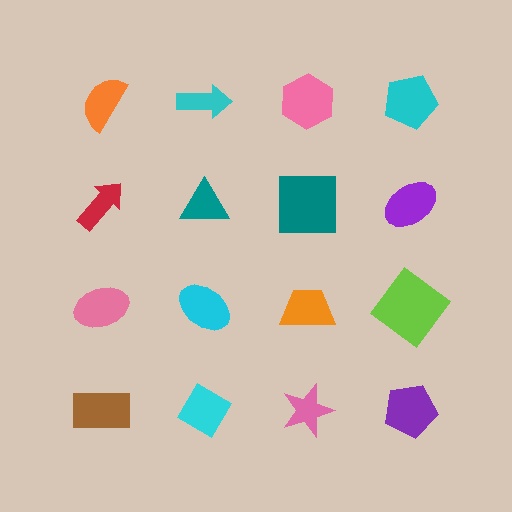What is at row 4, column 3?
A pink star.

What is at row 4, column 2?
A cyan diamond.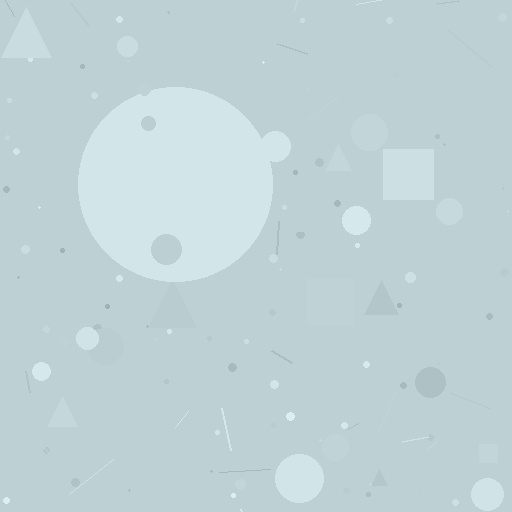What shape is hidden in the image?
A circle is hidden in the image.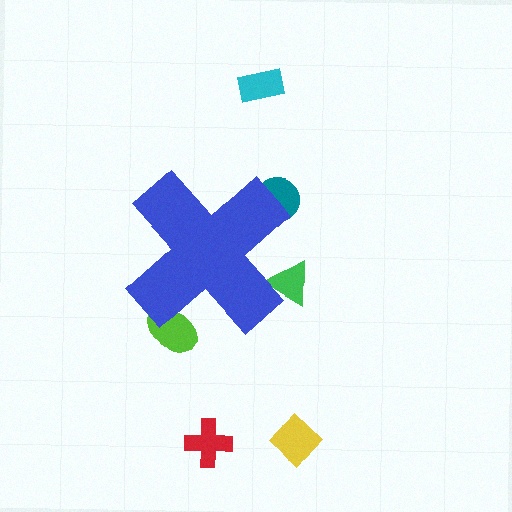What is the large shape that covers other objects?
A blue cross.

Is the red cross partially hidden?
No, the red cross is fully visible.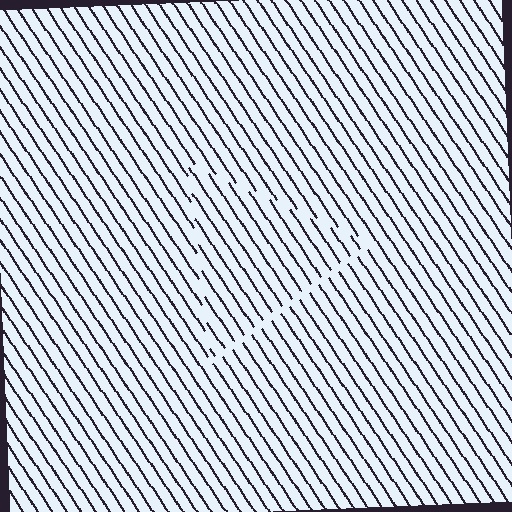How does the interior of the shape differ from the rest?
The interior of the shape contains the same grating, shifted by half a period — the contour is defined by the phase discontinuity where line-ends from the inner and outer gratings abut.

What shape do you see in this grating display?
An illusory triangle. The interior of the shape contains the same grating, shifted by half a period — the contour is defined by the phase discontinuity where line-ends from the inner and outer gratings abut.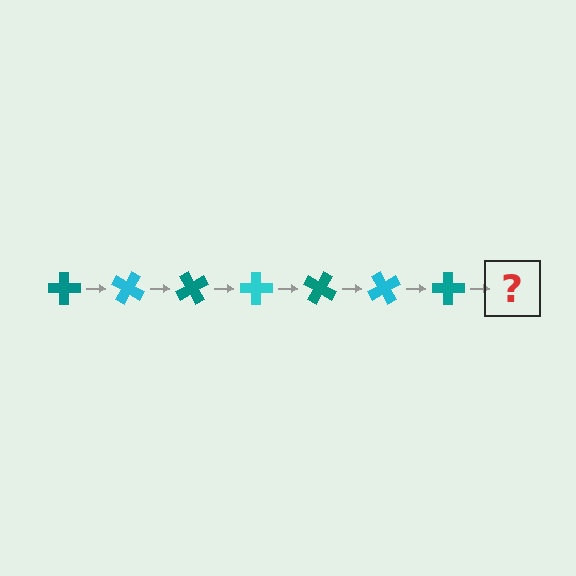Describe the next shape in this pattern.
It should be a cyan cross, rotated 210 degrees from the start.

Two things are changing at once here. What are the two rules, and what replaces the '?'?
The two rules are that it rotates 30 degrees each step and the color cycles through teal and cyan. The '?' should be a cyan cross, rotated 210 degrees from the start.